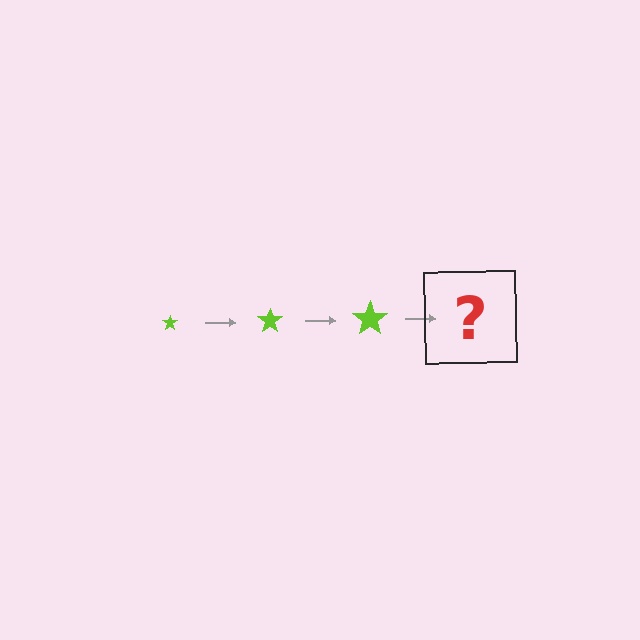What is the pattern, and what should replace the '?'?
The pattern is that the star gets progressively larger each step. The '?' should be a lime star, larger than the previous one.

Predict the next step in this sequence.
The next step is a lime star, larger than the previous one.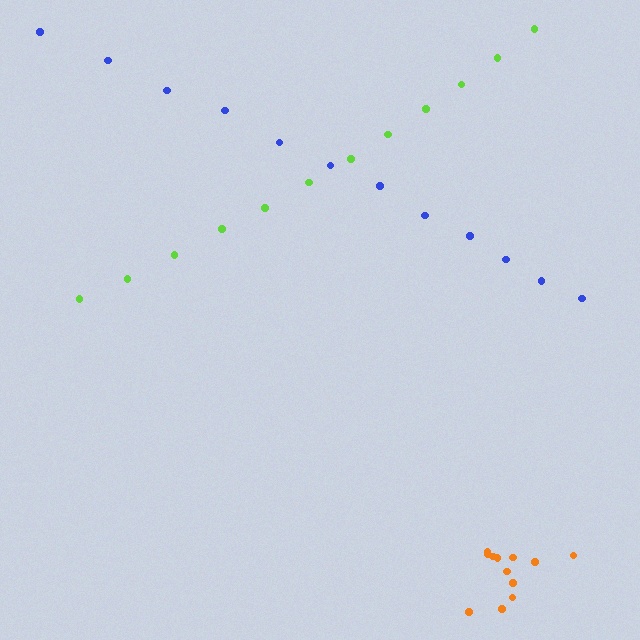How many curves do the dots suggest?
There are 3 distinct paths.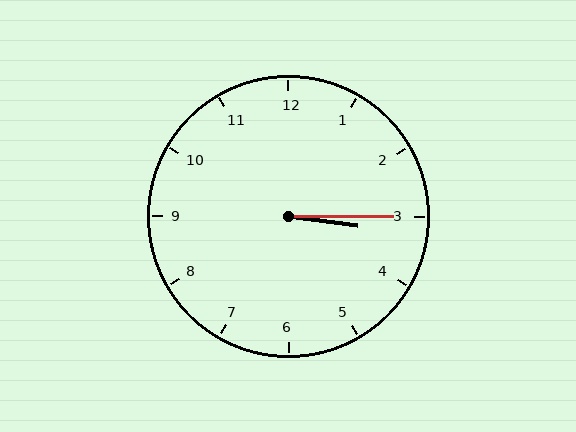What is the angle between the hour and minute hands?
Approximately 8 degrees.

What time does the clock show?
3:15.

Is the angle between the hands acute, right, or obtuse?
It is acute.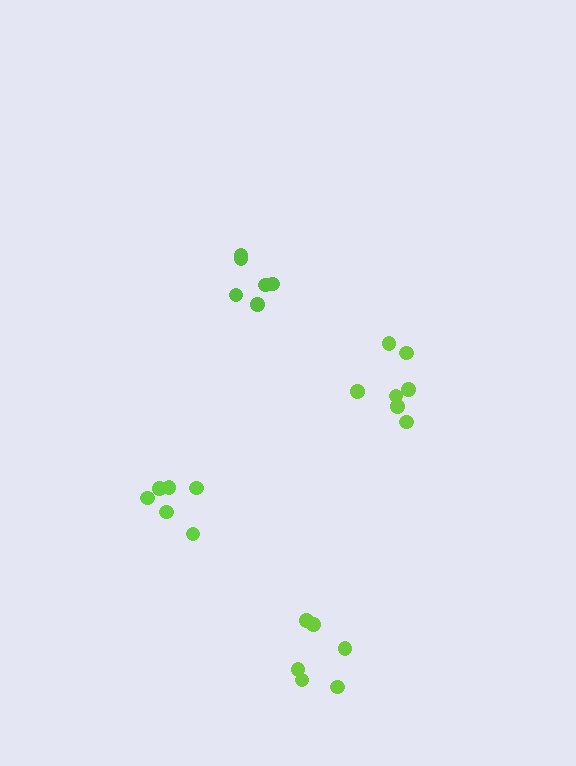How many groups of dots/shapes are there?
There are 4 groups.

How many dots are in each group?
Group 1: 6 dots, Group 2: 6 dots, Group 3: 6 dots, Group 4: 7 dots (25 total).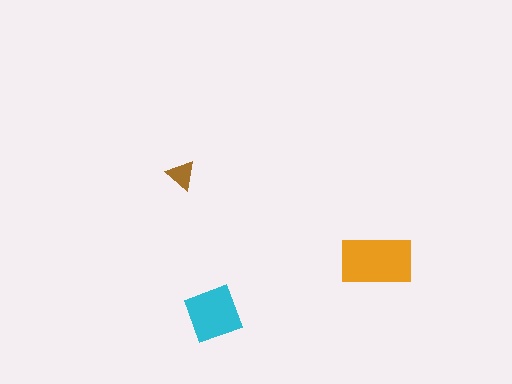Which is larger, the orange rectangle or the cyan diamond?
The orange rectangle.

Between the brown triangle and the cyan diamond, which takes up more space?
The cyan diamond.